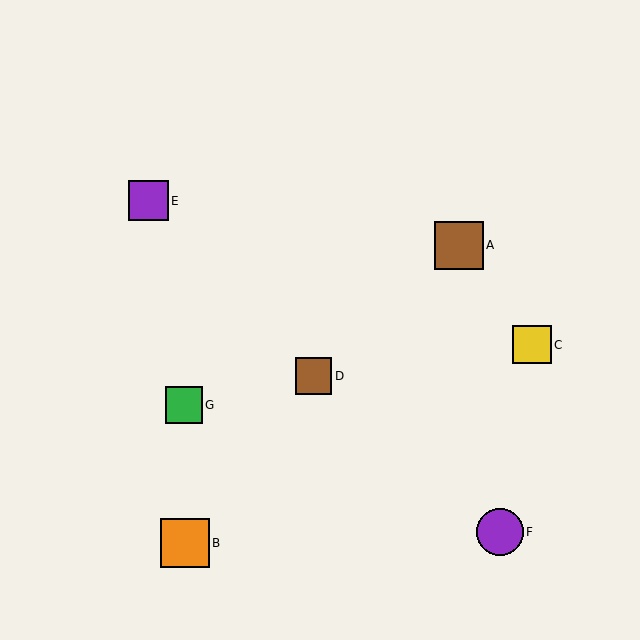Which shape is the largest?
The orange square (labeled B) is the largest.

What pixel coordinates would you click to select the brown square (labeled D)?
Click at (314, 376) to select the brown square D.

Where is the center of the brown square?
The center of the brown square is at (459, 245).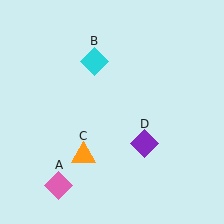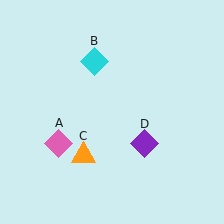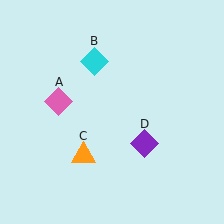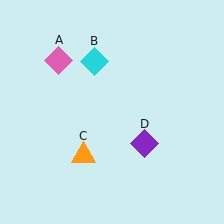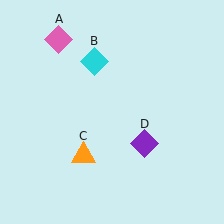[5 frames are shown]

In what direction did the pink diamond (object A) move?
The pink diamond (object A) moved up.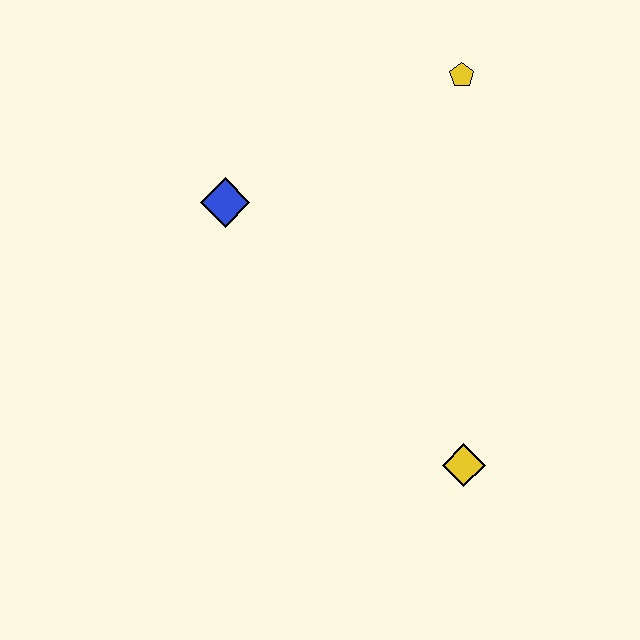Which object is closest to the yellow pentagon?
The blue diamond is closest to the yellow pentagon.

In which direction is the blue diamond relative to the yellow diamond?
The blue diamond is above the yellow diamond.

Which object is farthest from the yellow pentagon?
The yellow diamond is farthest from the yellow pentagon.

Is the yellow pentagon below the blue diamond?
No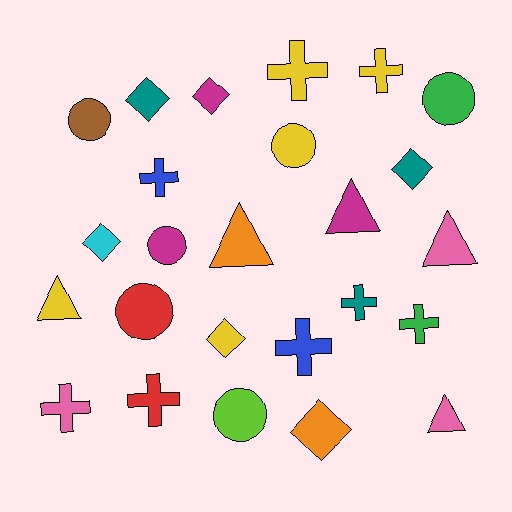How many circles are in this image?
There are 6 circles.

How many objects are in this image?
There are 25 objects.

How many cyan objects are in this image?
There is 1 cyan object.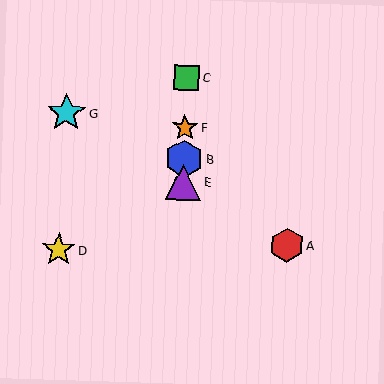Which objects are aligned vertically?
Objects B, C, E, F are aligned vertically.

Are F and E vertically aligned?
Yes, both are at x≈185.